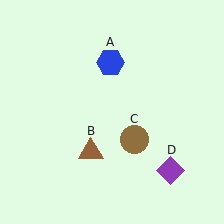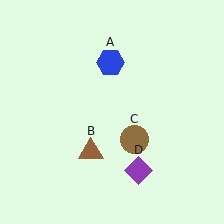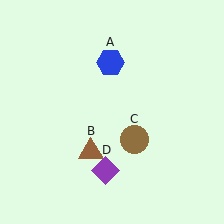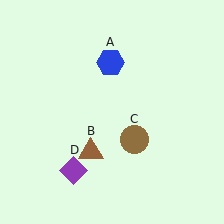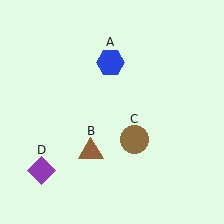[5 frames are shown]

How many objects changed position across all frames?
1 object changed position: purple diamond (object D).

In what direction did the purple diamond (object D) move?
The purple diamond (object D) moved left.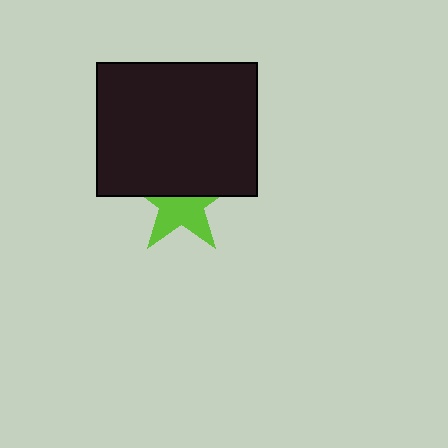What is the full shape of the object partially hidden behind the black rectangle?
The partially hidden object is a lime star.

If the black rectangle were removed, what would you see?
You would see the complete lime star.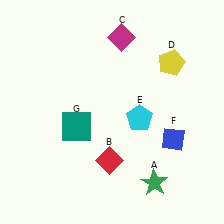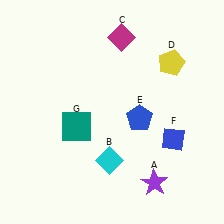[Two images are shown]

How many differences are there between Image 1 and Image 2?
There are 3 differences between the two images.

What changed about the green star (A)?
In Image 1, A is green. In Image 2, it changed to purple.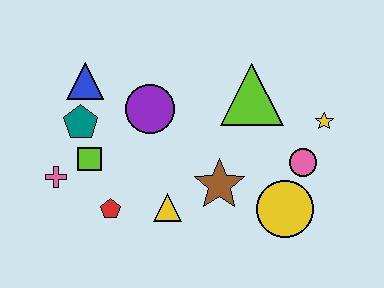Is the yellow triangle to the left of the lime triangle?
Yes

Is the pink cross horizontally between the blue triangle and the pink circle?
No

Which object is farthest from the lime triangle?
The pink cross is farthest from the lime triangle.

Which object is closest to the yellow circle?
The pink circle is closest to the yellow circle.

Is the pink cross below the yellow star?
Yes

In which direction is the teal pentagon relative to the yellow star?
The teal pentagon is to the left of the yellow star.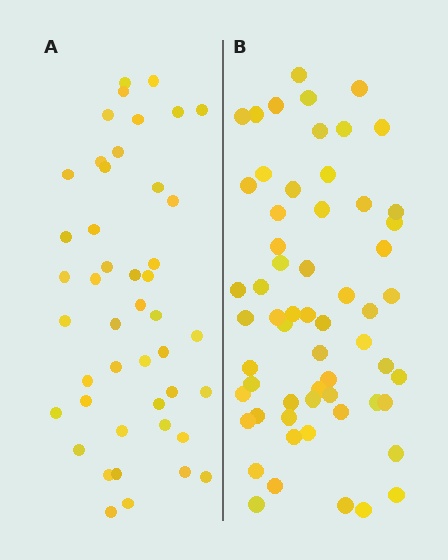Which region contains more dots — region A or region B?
Region B (the right region) has more dots.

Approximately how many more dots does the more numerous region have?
Region B has approximately 15 more dots than region A.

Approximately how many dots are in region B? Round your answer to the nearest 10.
About 60 dots.